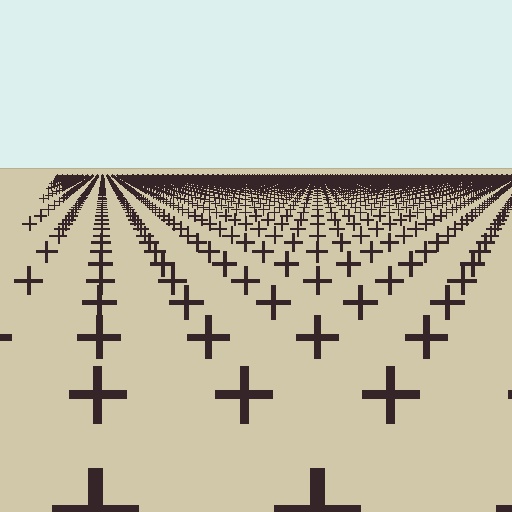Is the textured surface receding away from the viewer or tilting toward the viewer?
The surface is receding away from the viewer. Texture elements get smaller and denser toward the top.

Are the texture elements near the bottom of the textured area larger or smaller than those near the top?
Larger. Near the bottom, elements are closer to the viewer and appear at a bigger on-screen size.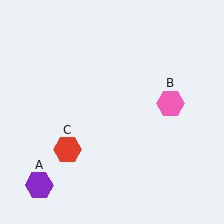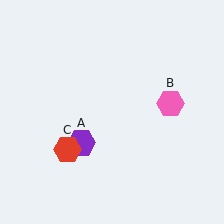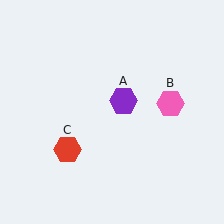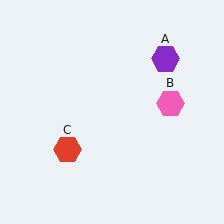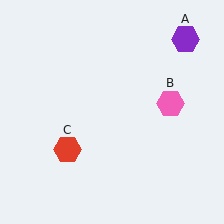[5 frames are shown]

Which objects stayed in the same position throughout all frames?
Pink hexagon (object B) and red hexagon (object C) remained stationary.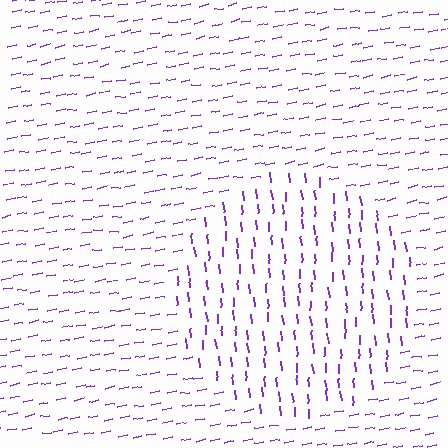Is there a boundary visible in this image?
Yes, there is a texture boundary formed by a change in line orientation.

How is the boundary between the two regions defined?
The boundary is defined purely by a change in line orientation (approximately 83 degrees difference). All lines are the same color and thickness.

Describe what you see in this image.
The image is filled with small purple line segments. A circle region in the image has lines oriented differently from the surrounding lines, creating a visible texture boundary.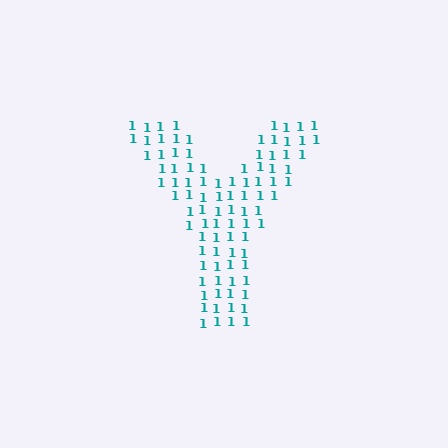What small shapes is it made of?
It is made of small digit 1's.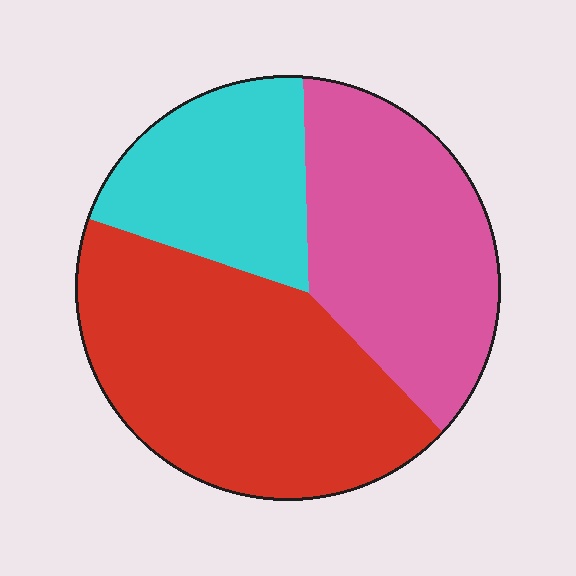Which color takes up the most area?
Red, at roughly 45%.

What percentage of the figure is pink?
Pink covers 33% of the figure.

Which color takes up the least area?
Cyan, at roughly 20%.